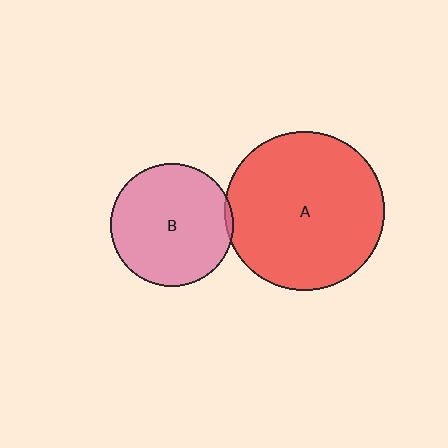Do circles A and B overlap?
Yes.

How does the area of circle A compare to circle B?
Approximately 1.7 times.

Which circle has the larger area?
Circle A (red).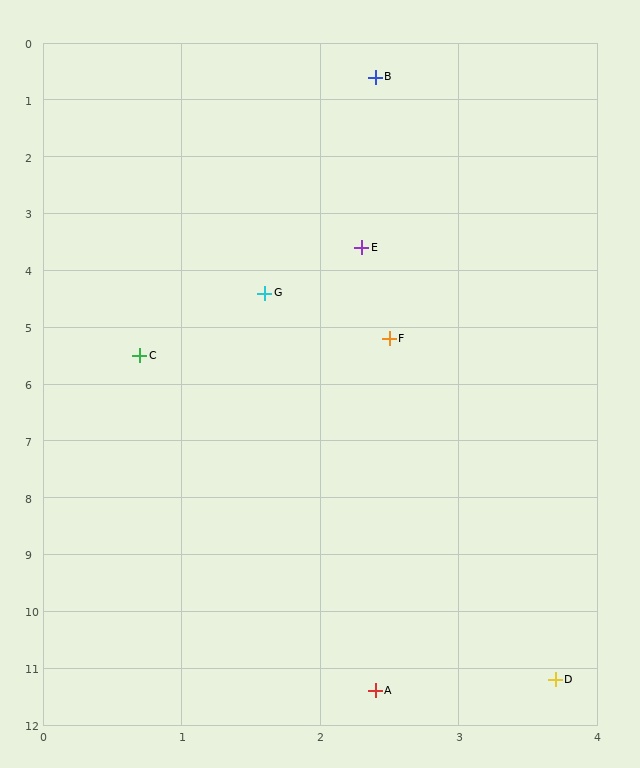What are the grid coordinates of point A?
Point A is at approximately (2.4, 11.4).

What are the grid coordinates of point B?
Point B is at approximately (2.4, 0.6).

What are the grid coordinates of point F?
Point F is at approximately (2.5, 5.2).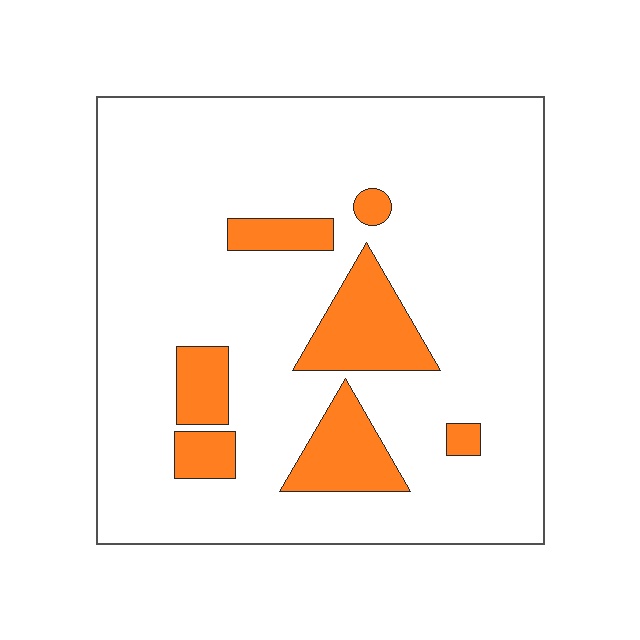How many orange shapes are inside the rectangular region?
7.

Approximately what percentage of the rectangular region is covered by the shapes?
Approximately 15%.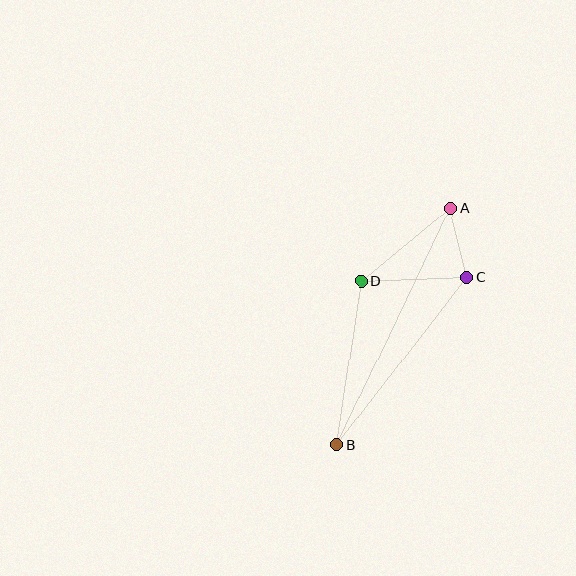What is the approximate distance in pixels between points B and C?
The distance between B and C is approximately 212 pixels.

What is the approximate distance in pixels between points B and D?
The distance between B and D is approximately 166 pixels.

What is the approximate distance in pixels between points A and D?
The distance between A and D is approximately 115 pixels.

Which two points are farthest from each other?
Points A and B are farthest from each other.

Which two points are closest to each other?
Points A and C are closest to each other.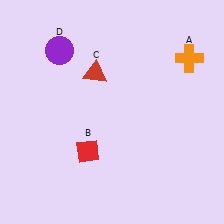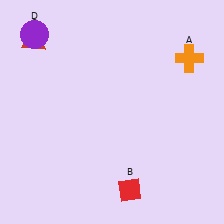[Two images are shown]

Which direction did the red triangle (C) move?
The red triangle (C) moved left.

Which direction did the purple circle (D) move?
The purple circle (D) moved left.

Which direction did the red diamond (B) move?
The red diamond (B) moved right.